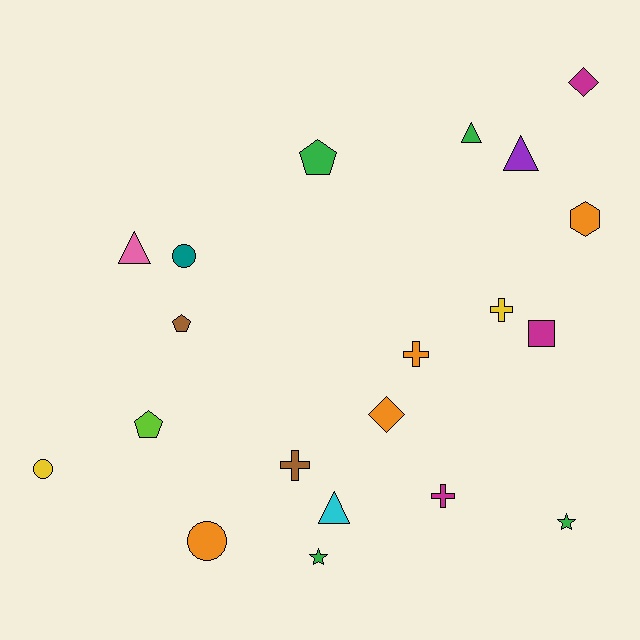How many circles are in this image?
There are 3 circles.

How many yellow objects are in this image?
There are 2 yellow objects.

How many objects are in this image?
There are 20 objects.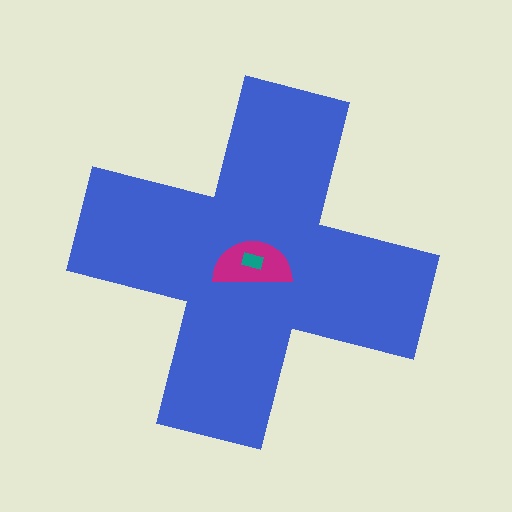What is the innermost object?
The teal rectangle.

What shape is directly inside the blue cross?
The magenta semicircle.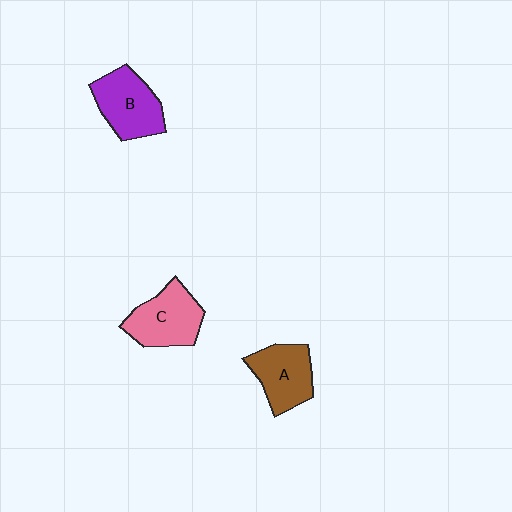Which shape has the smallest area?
Shape A (brown).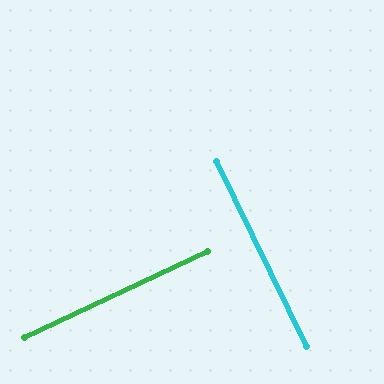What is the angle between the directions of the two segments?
Approximately 89 degrees.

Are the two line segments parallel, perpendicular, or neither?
Perpendicular — they meet at approximately 89°.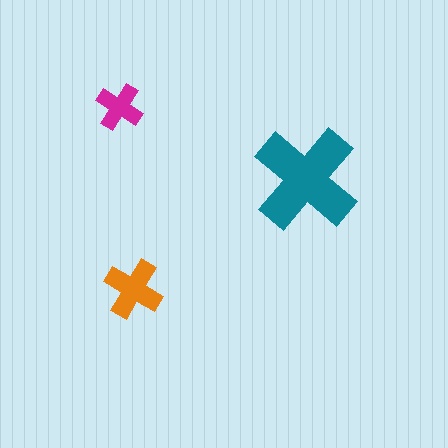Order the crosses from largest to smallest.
the teal one, the orange one, the magenta one.